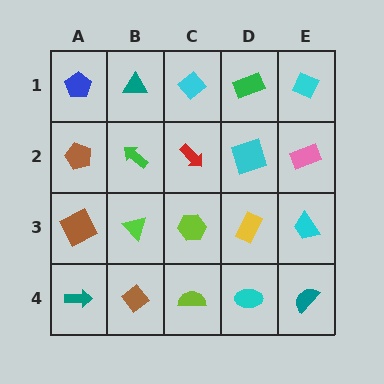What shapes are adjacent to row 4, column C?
A lime hexagon (row 3, column C), a brown diamond (row 4, column B), a cyan ellipse (row 4, column D).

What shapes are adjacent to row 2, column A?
A blue pentagon (row 1, column A), a brown square (row 3, column A), a green arrow (row 2, column B).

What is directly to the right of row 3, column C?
A yellow rectangle.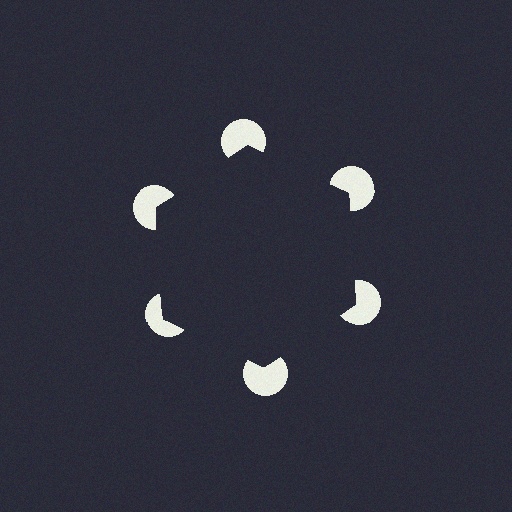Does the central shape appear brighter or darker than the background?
It typically appears slightly darker than the background, even though no actual brightness change is drawn.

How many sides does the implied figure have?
6 sides.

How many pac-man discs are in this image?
There are 6 — one at each vertex of the illusory hexagon.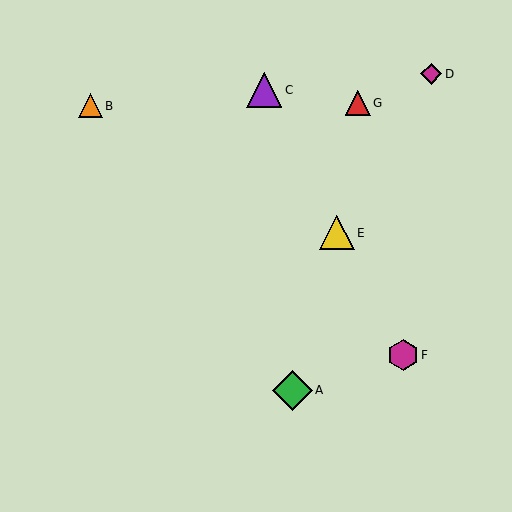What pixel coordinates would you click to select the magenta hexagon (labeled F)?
Click at (403, 355) to select the magenta hexagon F.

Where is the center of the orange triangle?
The center of the orange triangle is at (90, 106).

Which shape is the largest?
The green diamond (labeled A) is the largest.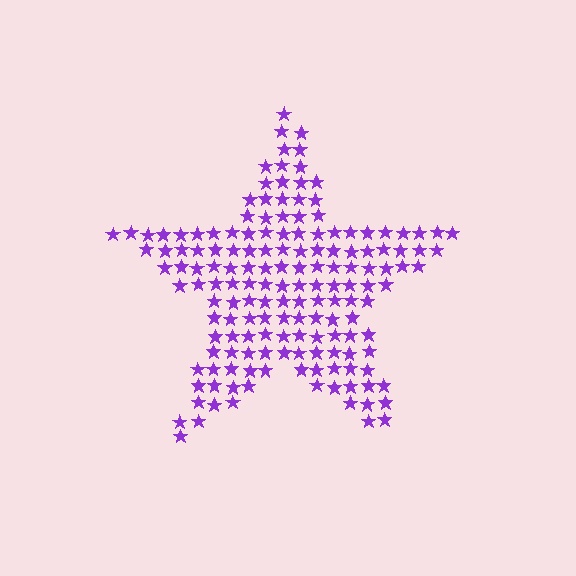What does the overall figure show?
The overall figure shows a star.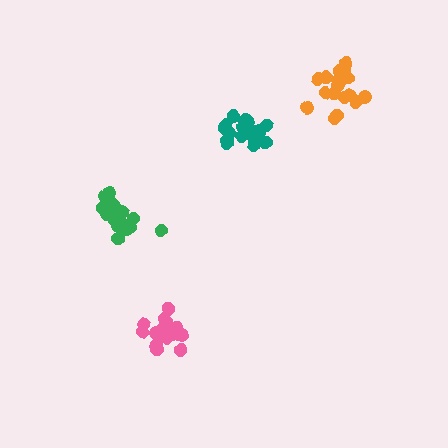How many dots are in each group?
Group 1: 17 dots, Group 2: 21 dots, Group 3: 21 dots, Group 4: 20 dots (79 total).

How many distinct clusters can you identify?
There are 4 distinct clusters.